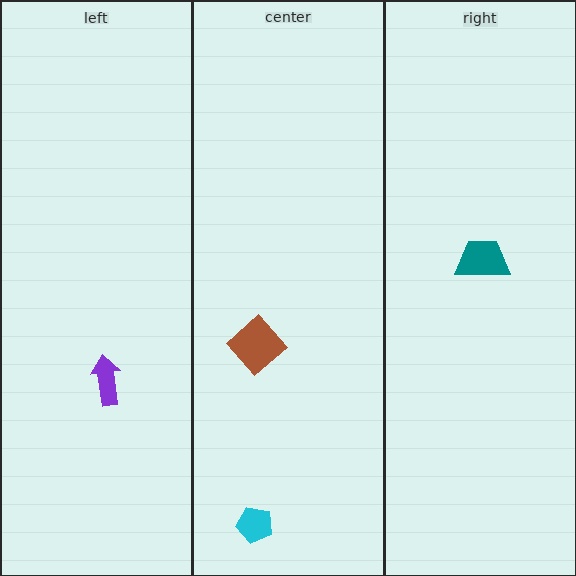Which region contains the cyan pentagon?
The center region.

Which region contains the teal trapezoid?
The right region.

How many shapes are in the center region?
2.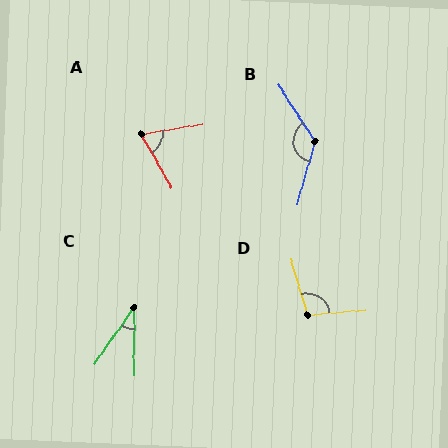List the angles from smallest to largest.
C (35°), A (69°), D (101°), B (132°).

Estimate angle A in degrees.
Approximately 69 degrees.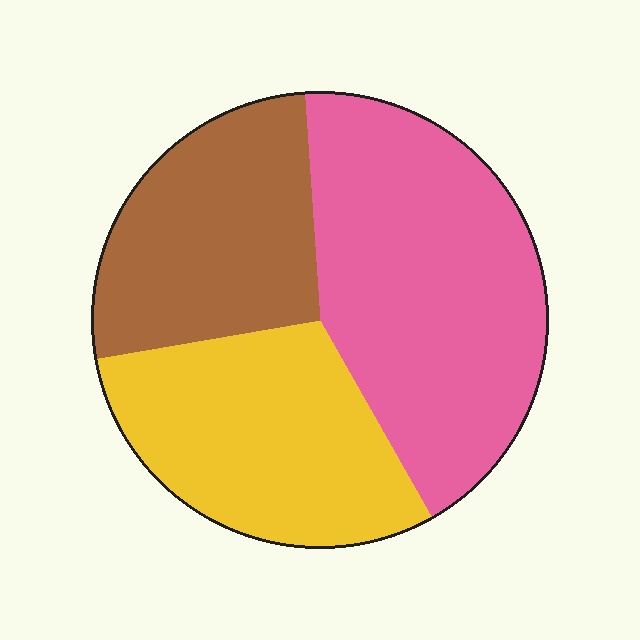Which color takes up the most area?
Pink, at roughly 45%.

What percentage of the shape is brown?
Brown covers 27% of the shape.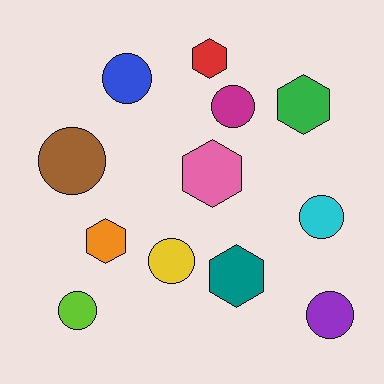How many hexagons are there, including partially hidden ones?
There are 5 hexagons.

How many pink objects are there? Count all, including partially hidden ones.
There is 1 pink object.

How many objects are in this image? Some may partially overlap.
There are 12 objects.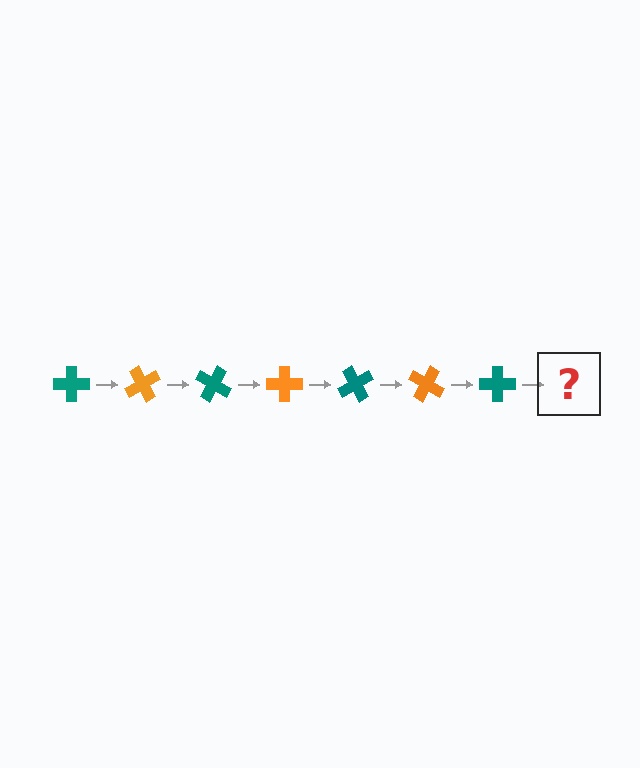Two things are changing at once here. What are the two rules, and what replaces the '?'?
The two rules are that it rotates 60 degrees each step and the color cycles through teal and orange. The '?' should be an orange cross, rotated 420 degrees from the start.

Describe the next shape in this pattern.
It should be an orange cross, rotated 420 degrees from the start.